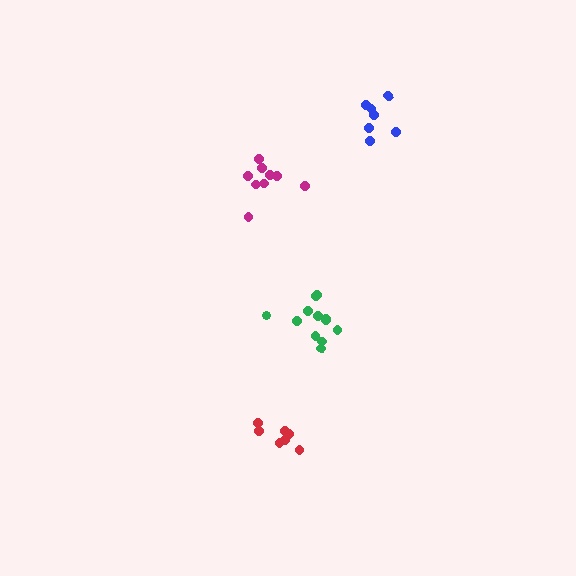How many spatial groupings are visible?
There are 4 spatial groupings.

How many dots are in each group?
Group 1: 7 dots, Group 2: 12 dots, Group 3: 9 dots, Group 4: 7 dots (35 total).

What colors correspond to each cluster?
The clusters are colored: blue, green, magenta, red.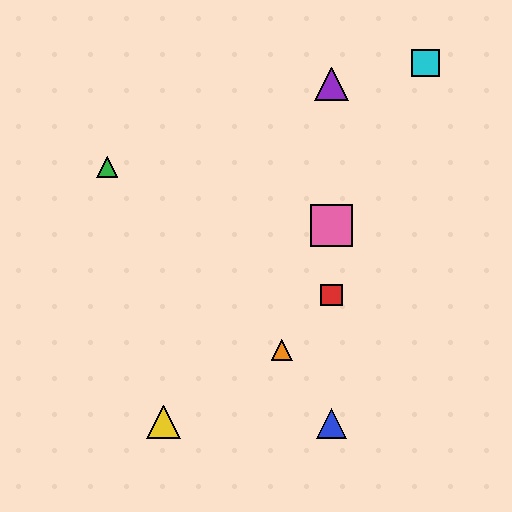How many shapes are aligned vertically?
4 shapes (the red square, the blue triangle, the purple triangle, the pink square) are aligned vertically.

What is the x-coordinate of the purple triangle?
The purple triangle is at x≈331.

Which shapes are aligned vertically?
The red square, the blue triangle, the purple triangle, the pink square are aligned vertically.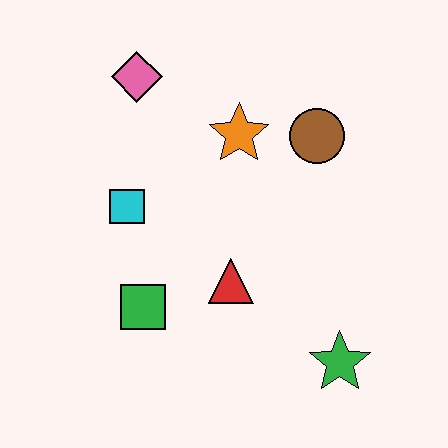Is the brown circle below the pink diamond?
Yes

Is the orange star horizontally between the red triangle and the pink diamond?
No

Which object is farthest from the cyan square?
The green star is farthest from the cyan square.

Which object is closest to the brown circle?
The orange star is closest to the brown circle.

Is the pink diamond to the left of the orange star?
Yes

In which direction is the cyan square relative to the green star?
The cyan square is to the left of the green star.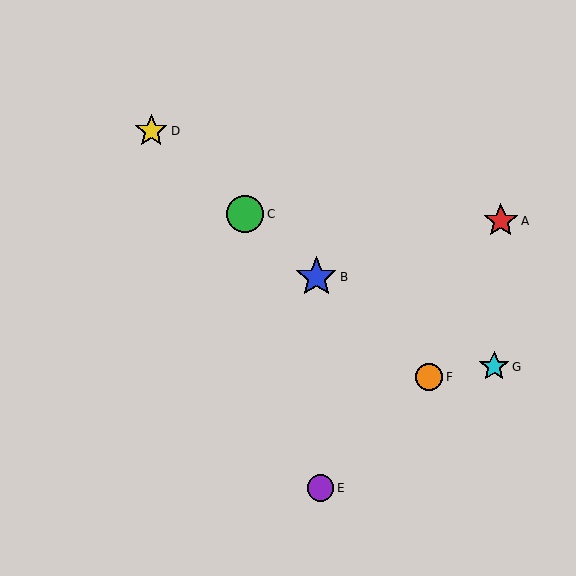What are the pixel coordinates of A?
Object A is at (501, 221).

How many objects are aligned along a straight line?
4 objects (B, C, D, F) are aligned along a straight line.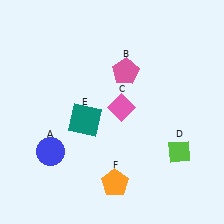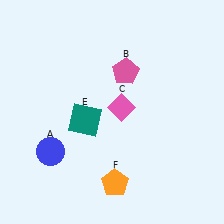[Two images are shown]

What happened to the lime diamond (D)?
The lime diamond (D) was removed in Image 2. It was in the bottom-right area of Image 1.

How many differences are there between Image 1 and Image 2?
There is 1 difference between the two images.